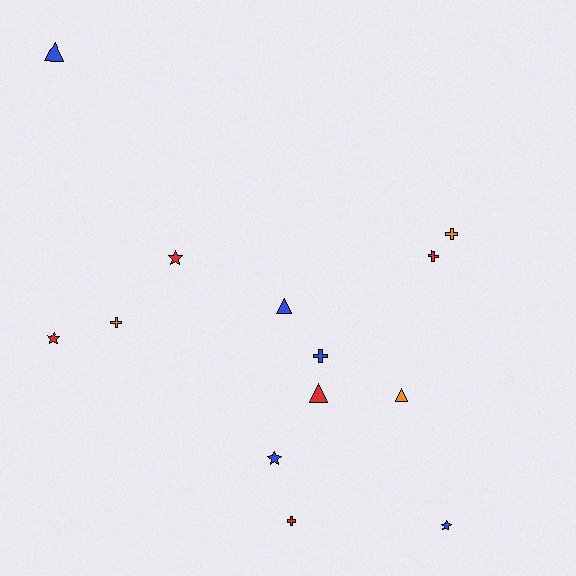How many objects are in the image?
There are 13 objects.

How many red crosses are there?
There are 2 red crosses.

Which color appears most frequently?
Red, with 5 objects.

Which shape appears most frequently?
Cross, with 5 objects.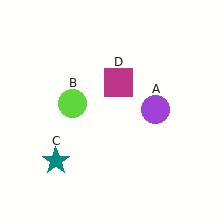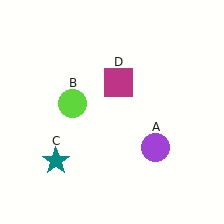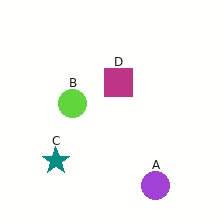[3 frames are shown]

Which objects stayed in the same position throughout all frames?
Lime circle (object B) and teal star (object C) and magenta square (object D) remained stationary.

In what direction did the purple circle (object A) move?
The purple circle (object A) moved down.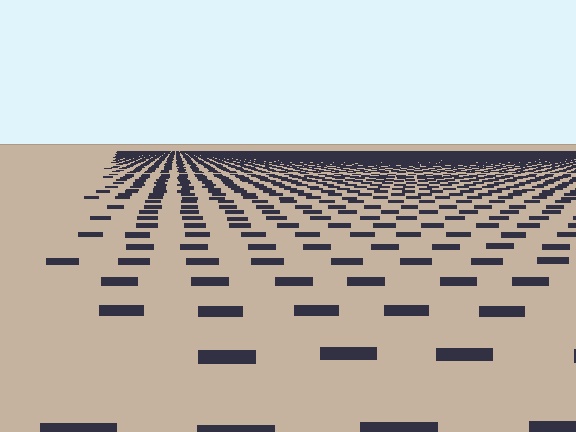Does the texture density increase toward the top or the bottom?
Density increases toward the top.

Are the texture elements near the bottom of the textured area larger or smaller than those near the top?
Larger. Near the bottom, elements are closer to the viewer and appear at a bigger on-screen size.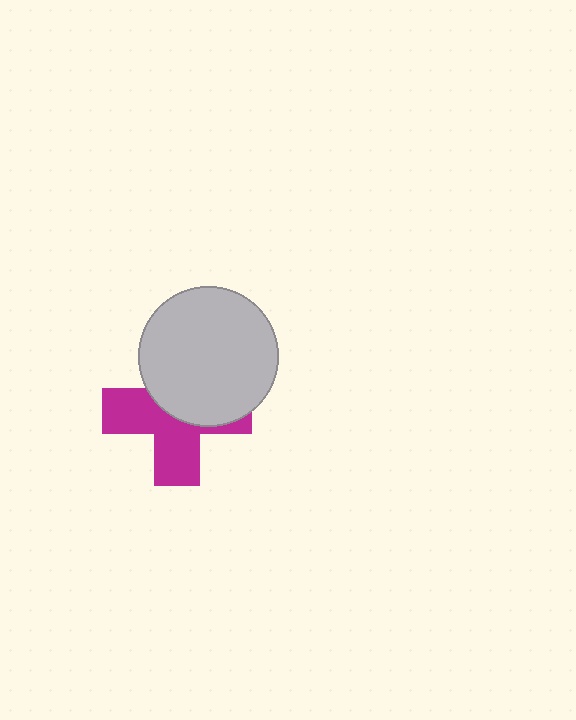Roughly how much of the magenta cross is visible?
About half of it is visible (roughly 51%).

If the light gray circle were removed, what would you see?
You would see the complete magenta cross.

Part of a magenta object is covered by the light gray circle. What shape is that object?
It is a cross.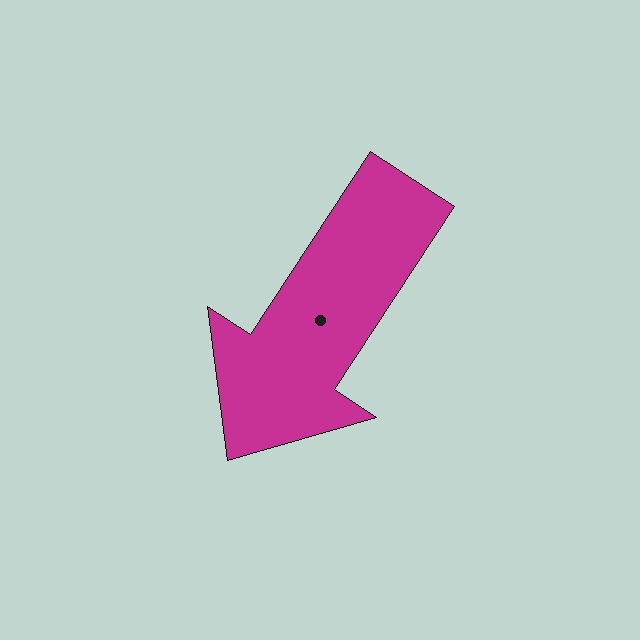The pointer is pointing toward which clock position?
Roughly 7 o'clock.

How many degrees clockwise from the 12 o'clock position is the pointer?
Approximately 213 degrees.